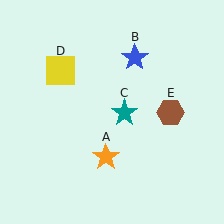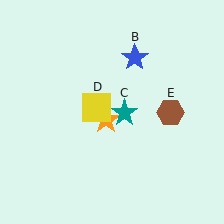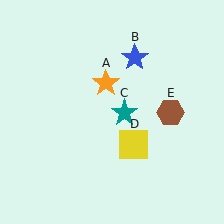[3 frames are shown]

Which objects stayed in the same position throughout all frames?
Blue star (object B) and teal star (object C) and brown hexagon (object E) remained stationary.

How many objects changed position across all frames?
2 objects changed position: orange star (object A), yellow square (object D).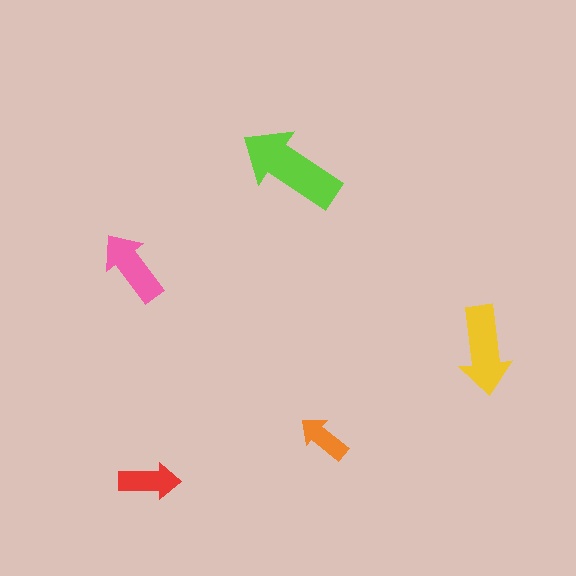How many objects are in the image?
There are 5 objects in the image.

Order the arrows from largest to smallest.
the lime one, the yellow one, the pink one, the red one, the orange one.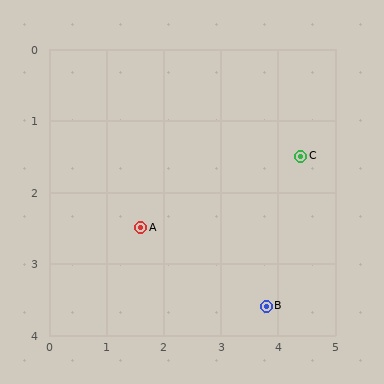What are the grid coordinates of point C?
Point C is at approximately (4.4, 1.5).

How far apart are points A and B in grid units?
Points A and B are about 2.5 grid units apart.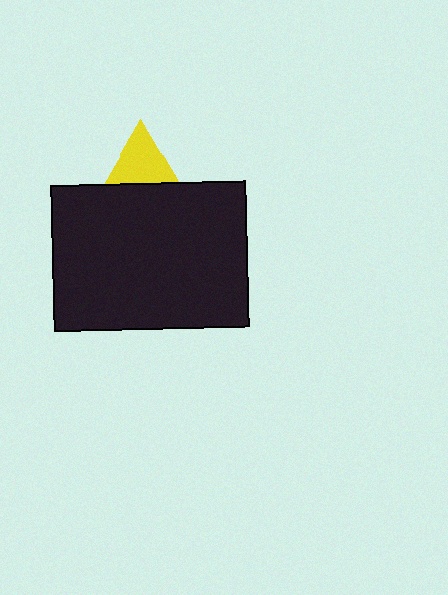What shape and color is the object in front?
The object in front is a black rectangle.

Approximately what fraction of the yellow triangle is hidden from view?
Roughly 44% of the yellow triangle is hidden behind the black rectangle.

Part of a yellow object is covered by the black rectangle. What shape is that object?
It is a triangle.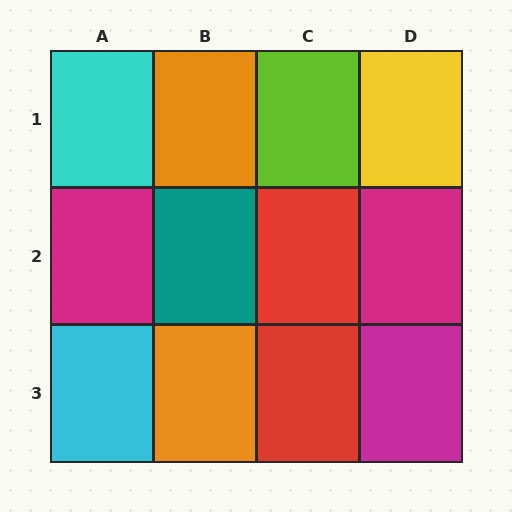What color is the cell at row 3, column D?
Magenta.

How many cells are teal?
1 cell is teal.